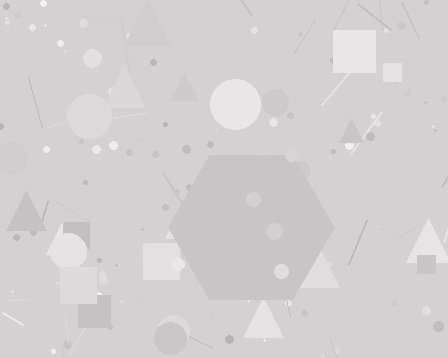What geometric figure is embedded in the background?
A hexagon is embedded in the background.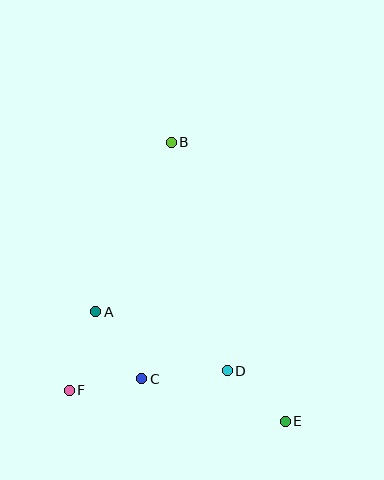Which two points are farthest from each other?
Points B and E are farthest from each other.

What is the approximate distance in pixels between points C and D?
The distance between C and D is approximately 86 pixels.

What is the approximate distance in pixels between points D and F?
The distance between D and F is approximately 160 pixels.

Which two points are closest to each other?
Points C and F are closest to each other.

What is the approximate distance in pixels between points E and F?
The distance between E and F is approximately 218 pixels.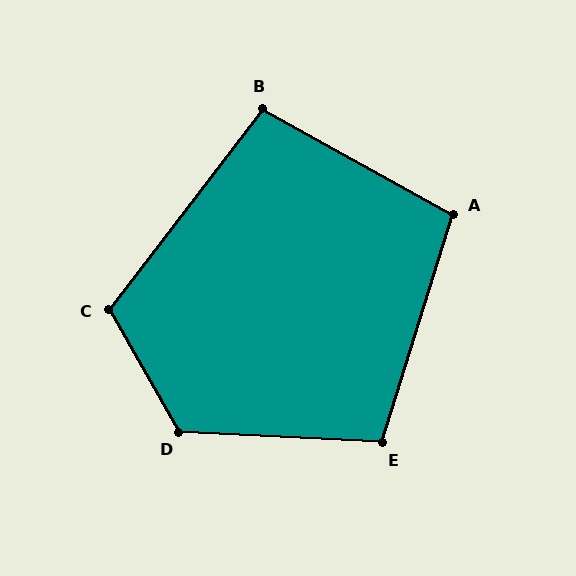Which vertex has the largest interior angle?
D, at approximately 123 degrees.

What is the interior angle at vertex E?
Approximately 105 degrees (obtuse).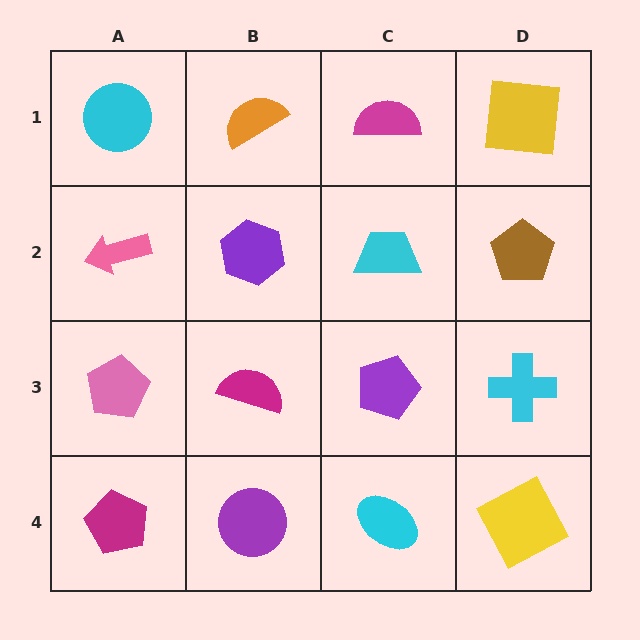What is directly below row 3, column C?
A cyan ellipse.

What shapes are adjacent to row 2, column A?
A cyan circle (row 1, column A), a pink pentagon (row 3, column A), a purple hexagon (row 2, column B).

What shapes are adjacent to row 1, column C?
A cyan trapezoid (row 2, column C), an orange semicircle (row 1, column B), a yellow square (row 1, column D).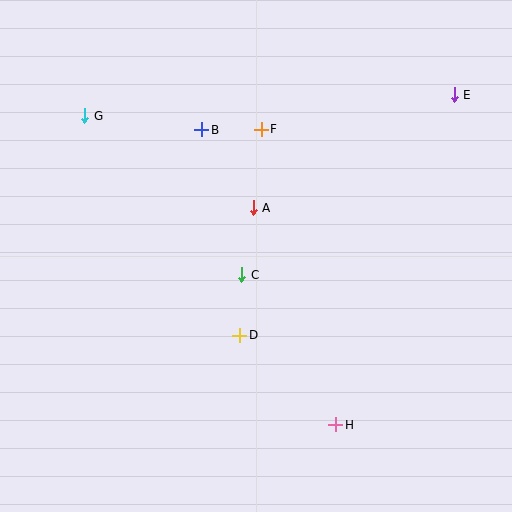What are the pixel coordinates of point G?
Point G is at (85, 116).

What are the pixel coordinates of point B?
Point B is at (202, 130).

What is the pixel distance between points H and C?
The distance between H and C is 177 pixels.